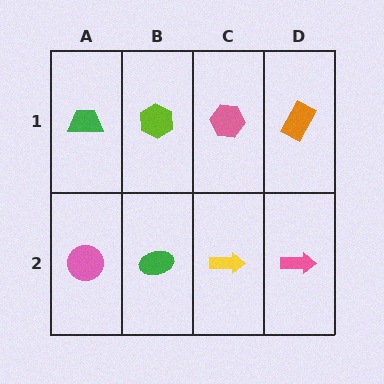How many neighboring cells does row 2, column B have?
3.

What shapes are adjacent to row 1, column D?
A pink arrow (row 2, column D), a pink hexagon (row 1, column C).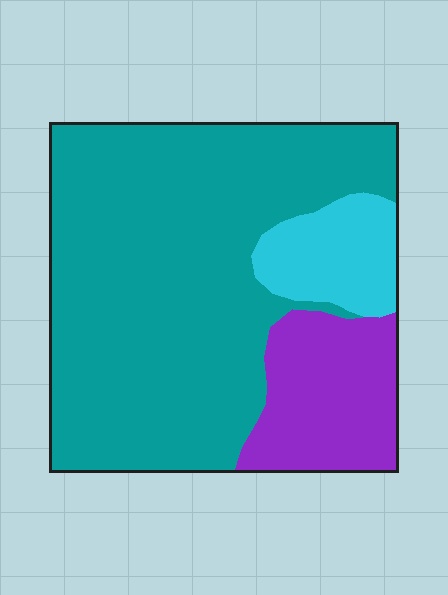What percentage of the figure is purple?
Purple takes up about one sixth (1/6) of the figure.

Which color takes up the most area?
Teal, at roughly 70%.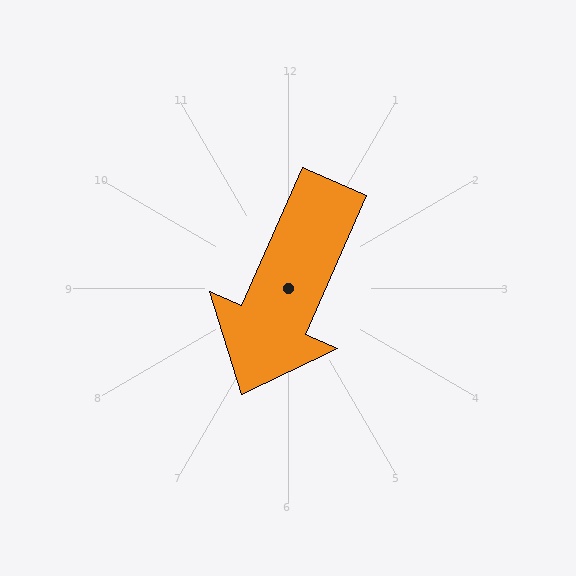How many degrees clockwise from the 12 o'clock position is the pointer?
Approximately 204 degrees.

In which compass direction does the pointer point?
Southwest.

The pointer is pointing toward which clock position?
Roughly 7 o'clock.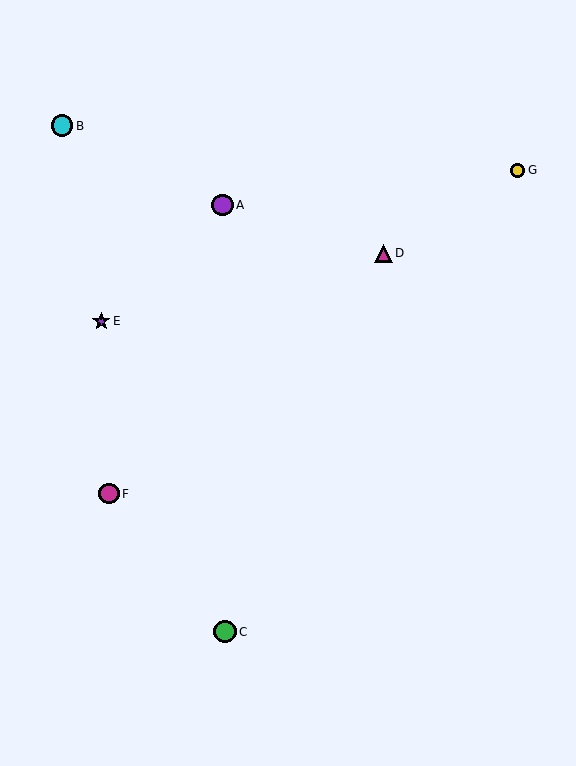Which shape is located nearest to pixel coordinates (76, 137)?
The cyan circle (labeled B) at (62, 126) is nearest to that location.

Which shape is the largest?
The green circle (labeled C) is the largest.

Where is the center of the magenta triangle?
The center of the magenta triangle is at (383, 253).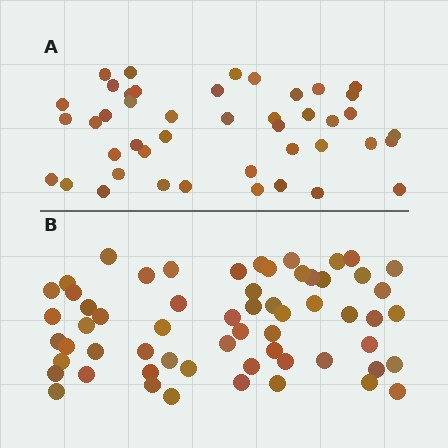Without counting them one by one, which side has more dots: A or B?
Region B (the bottom region) has more dots.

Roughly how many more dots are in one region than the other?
Region B has approximately 15 more dots than region A.